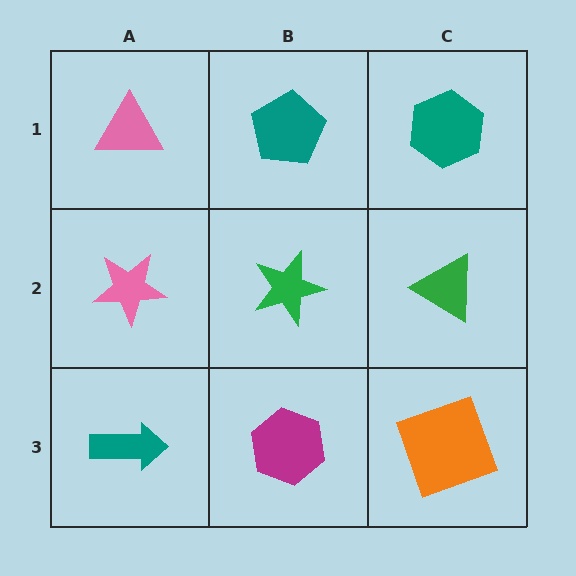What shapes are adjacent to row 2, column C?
A teal hexagon (row 1, column C), an orange square (row 3, column C), a green star (row 2, column B).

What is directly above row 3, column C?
A green triangle.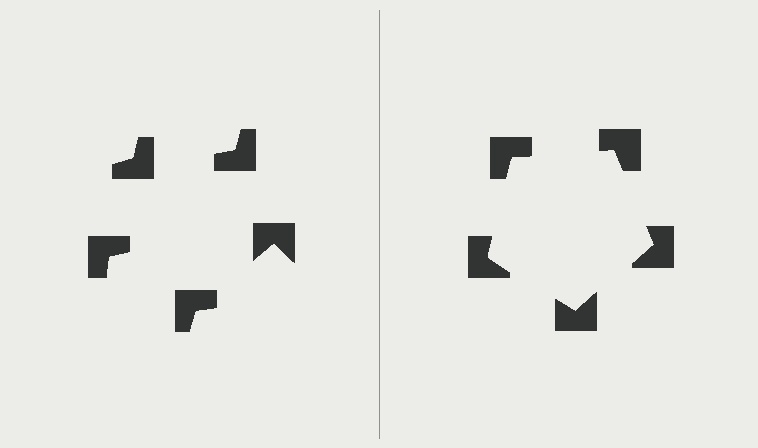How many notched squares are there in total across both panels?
10 — 5 on each side.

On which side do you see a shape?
An illusory pentagon appears on the right side. On the left side the wedge cuts are rotated, so no coherent shape forms.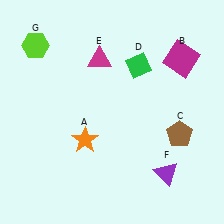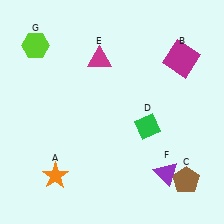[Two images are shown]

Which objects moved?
The objects that moved are: the orange star (A), the brown pentagon (C), the green diamond (D).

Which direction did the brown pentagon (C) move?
The brown pentagon (C) moved down.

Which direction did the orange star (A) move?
The orange star (A) moved down.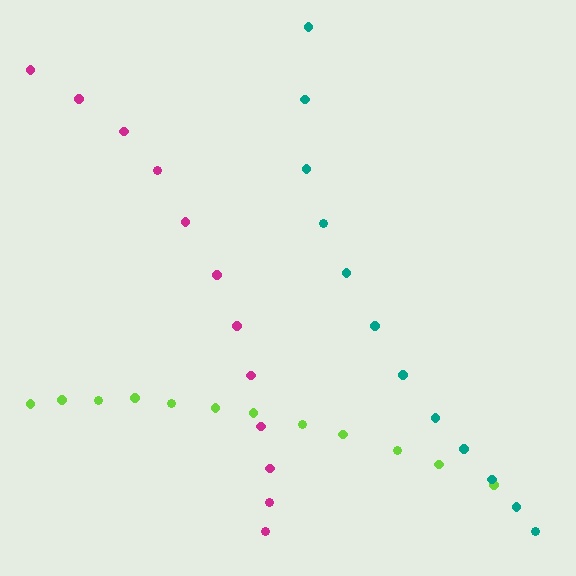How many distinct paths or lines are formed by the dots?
There are 3 distinct paths.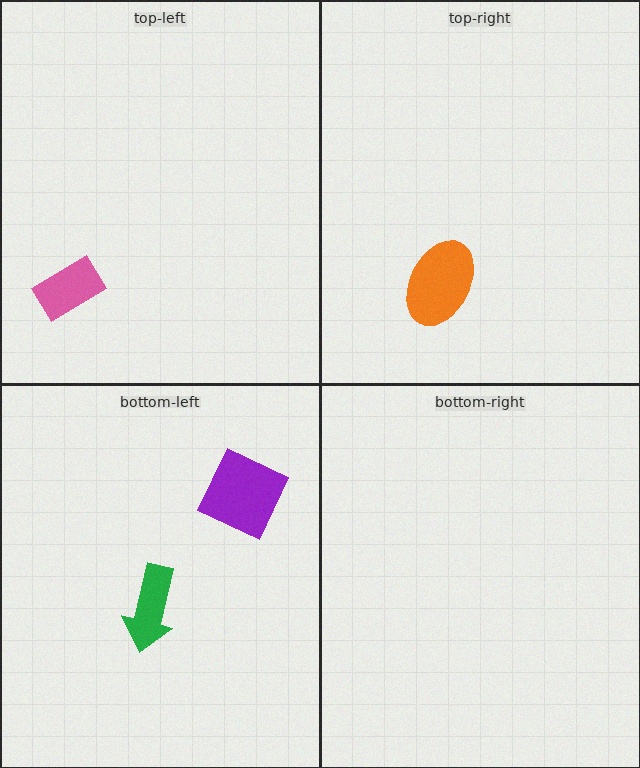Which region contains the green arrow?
The bottom-left region.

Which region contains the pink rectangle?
The top-left region.